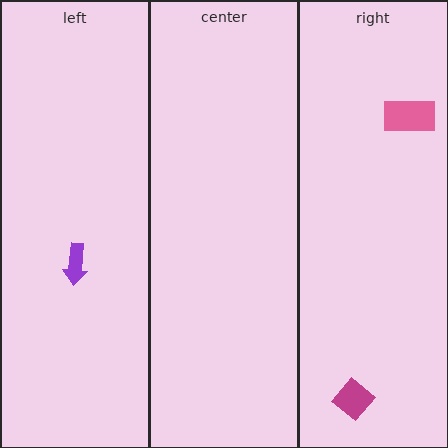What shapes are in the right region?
The pink rectangle, the magenta diamond.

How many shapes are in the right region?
2.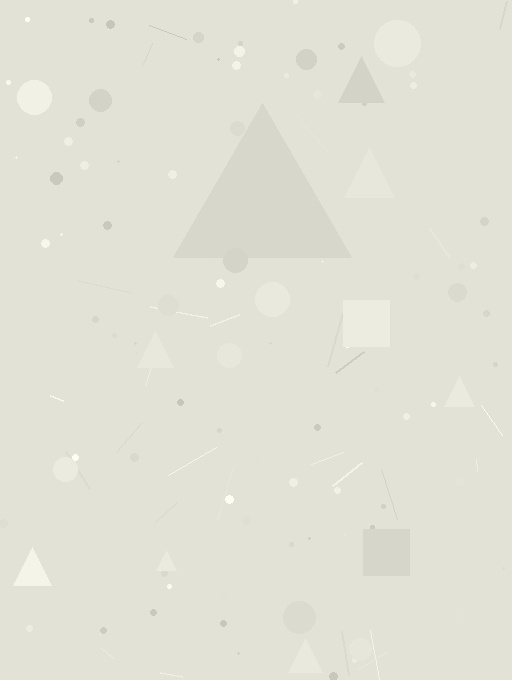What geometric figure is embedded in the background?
A triangle is embedded in the background.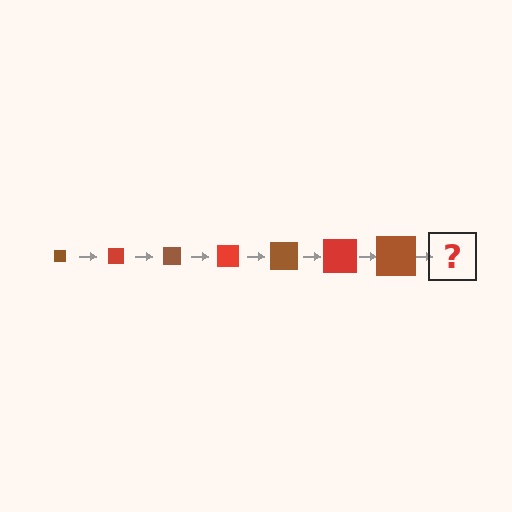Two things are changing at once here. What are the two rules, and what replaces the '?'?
The two rules are that the square grows larger each step and the color cycles through brown and red. The '?' should be a red square, larger than the previous one.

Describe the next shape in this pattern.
It should be a red square, larger than the previous one.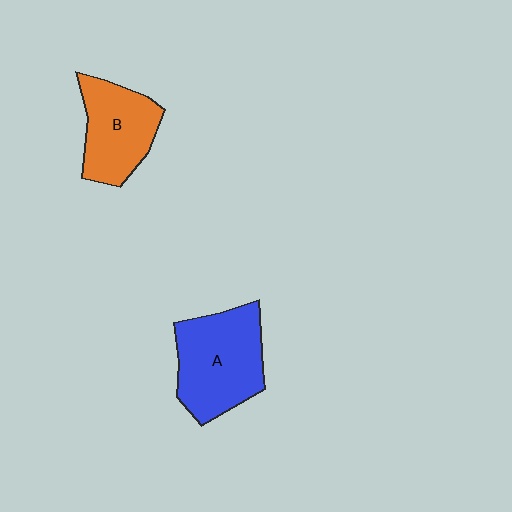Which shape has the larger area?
Shape A (blue).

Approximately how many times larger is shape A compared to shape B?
Approximately 1.3 times.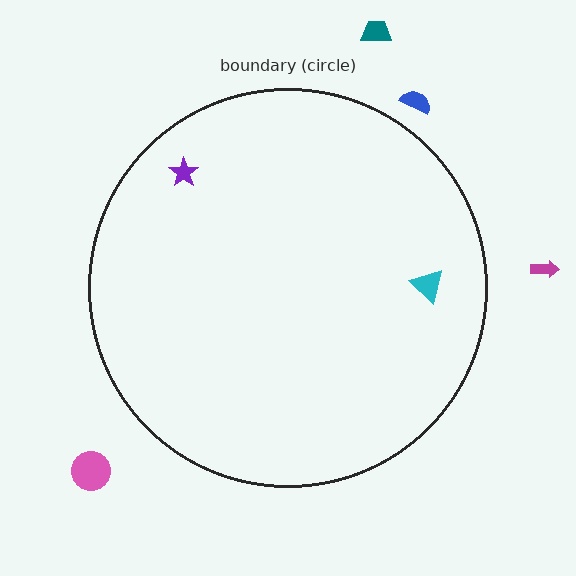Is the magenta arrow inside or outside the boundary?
Outside.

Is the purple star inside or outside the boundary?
Inside.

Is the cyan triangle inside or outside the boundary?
Inside.